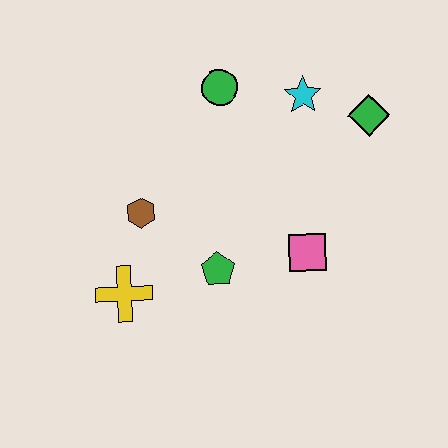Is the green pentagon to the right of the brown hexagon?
Yes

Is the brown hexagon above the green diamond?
No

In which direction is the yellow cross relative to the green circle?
The yellow cross is below the green circle.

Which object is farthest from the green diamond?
The yellow cross is farthest from the green diamond.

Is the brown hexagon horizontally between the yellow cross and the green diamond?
Yes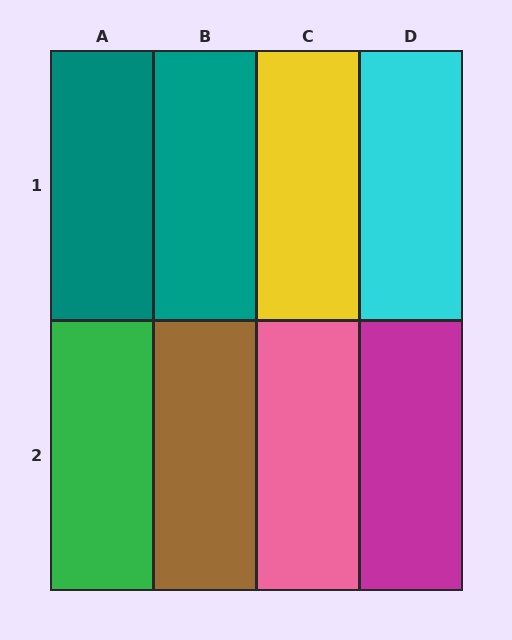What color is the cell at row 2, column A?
Green.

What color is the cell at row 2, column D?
Magenta.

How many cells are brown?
1 cell is brown.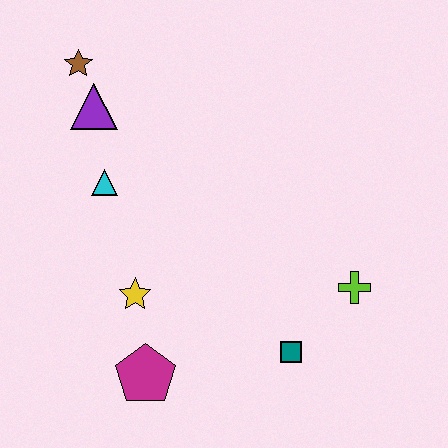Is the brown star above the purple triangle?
Yes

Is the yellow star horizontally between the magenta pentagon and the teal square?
No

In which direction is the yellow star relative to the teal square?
The yellow star is to the left of the teal square.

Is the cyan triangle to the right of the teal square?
No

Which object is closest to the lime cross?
The teal square is closest to the lime cross.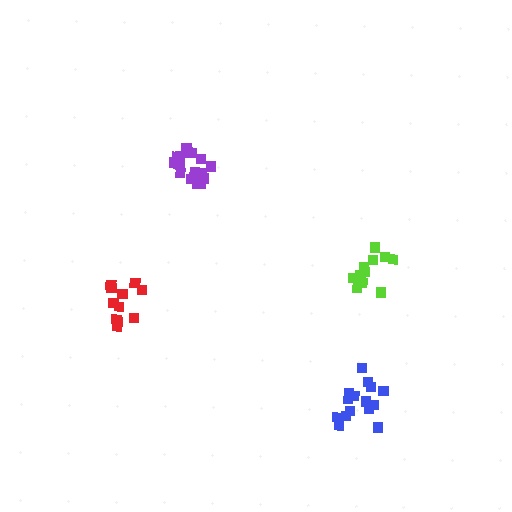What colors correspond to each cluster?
The clusters are colored: red, blue, purple, lime.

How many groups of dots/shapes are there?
There are 4 groups.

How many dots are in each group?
Group 1: 11 dots, Group 2: 15 dots, Group 3: 16 dots, Group 4: 11 dots (53 total).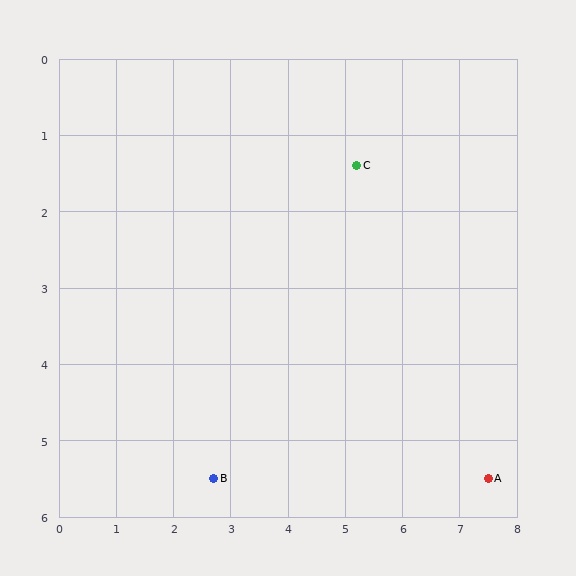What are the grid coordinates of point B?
Point B is at approximately (2.7, 5.5).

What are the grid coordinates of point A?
Point A is at approximately (7.5, 5.5).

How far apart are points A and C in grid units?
Points A and C are about 4.7 grid units apart.